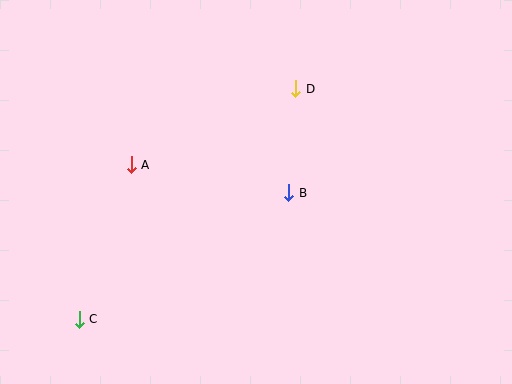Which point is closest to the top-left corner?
Point A is closest to the top-left corner.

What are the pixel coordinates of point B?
Point B is at (289, 193).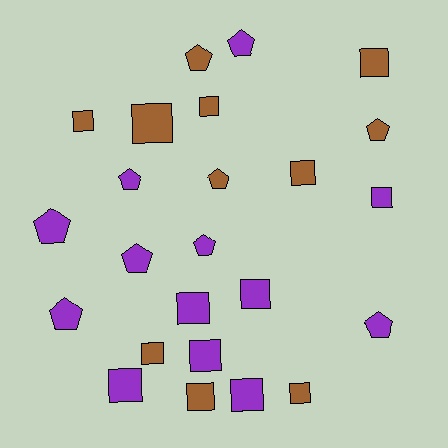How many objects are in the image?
There are 24 objects.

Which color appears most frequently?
Purple, with 13 objects.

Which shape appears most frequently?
Square, with 14 objects.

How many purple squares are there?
There are 6 purple squares.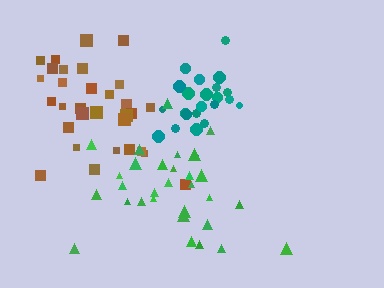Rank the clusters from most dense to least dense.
teal, brown, green.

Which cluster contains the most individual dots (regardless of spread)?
Brown (31).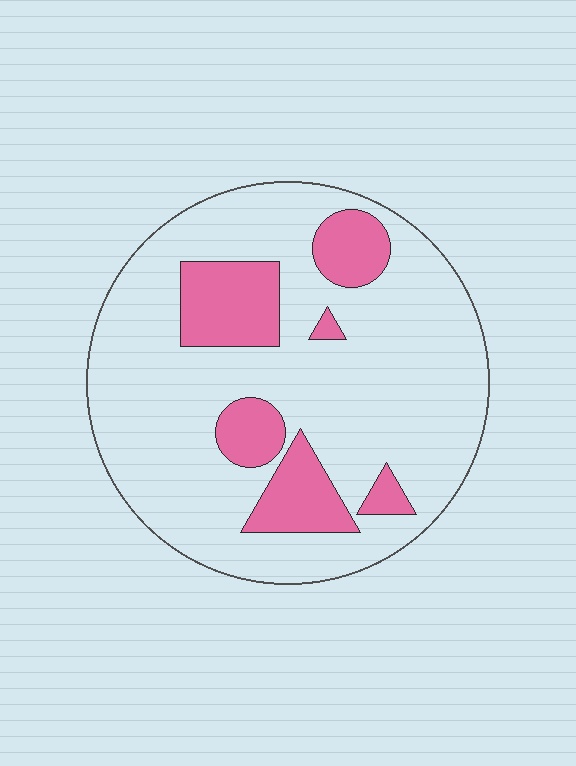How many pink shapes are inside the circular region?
6.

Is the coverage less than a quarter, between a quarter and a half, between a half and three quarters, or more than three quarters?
Less than a quarter.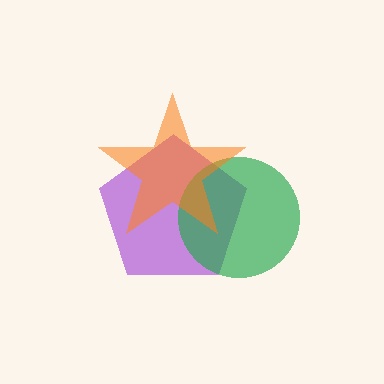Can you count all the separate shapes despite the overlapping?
Yes, there are 3 separate shapes.